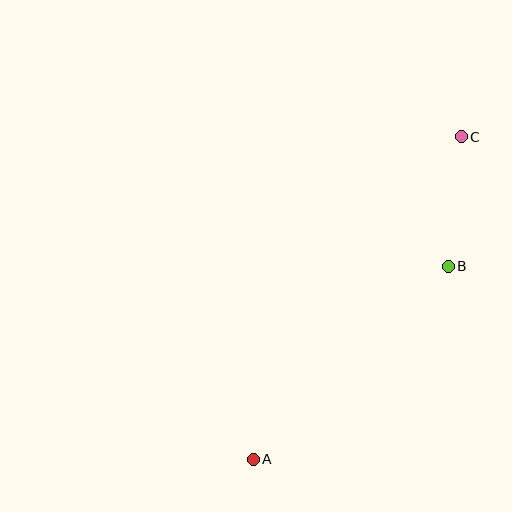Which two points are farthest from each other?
Points A and C are farthest from each other.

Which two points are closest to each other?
Points B and C are closest to each other.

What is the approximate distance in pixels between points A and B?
The distance between A and B is approximately 275 pixels.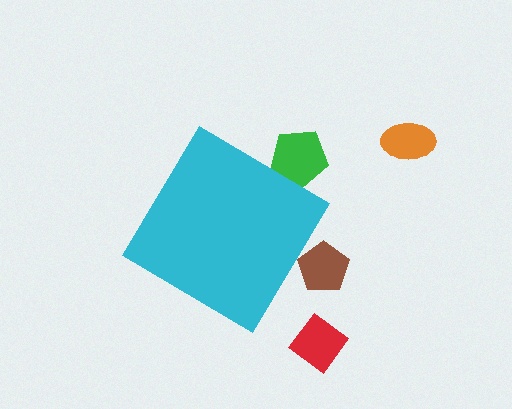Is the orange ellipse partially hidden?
No, the orange ellipse is fully visible.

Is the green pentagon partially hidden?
Yes, the green pentagon is partially hidden behind the cyan diamond.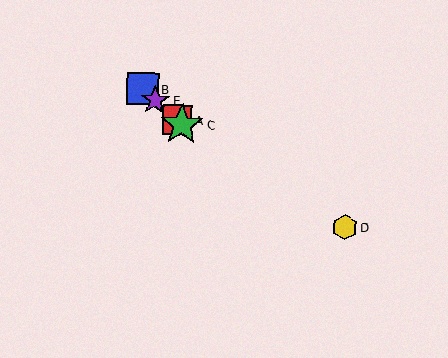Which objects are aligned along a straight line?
Objects A, B, C, E are aligned along a straight line.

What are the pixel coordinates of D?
Object D is at (345, 227).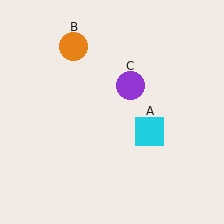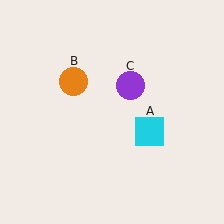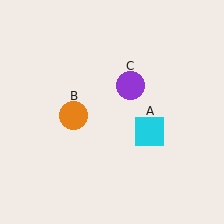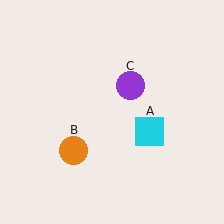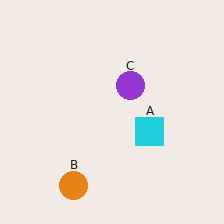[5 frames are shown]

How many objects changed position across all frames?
1 object changed position: orange circle (object B).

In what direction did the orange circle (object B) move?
The orange circle (object B) moved down.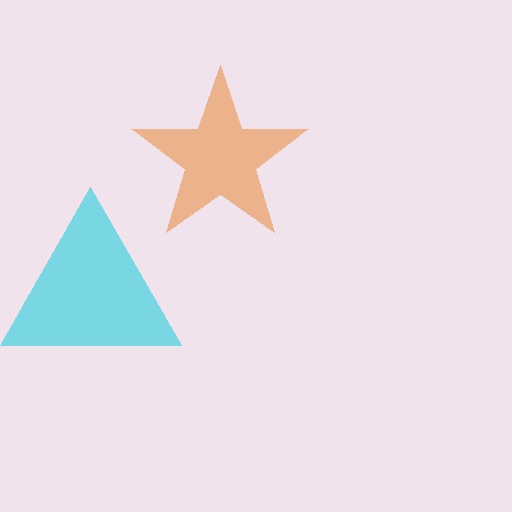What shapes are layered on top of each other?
The layered shapes are: a cyan triangle, an orange star.